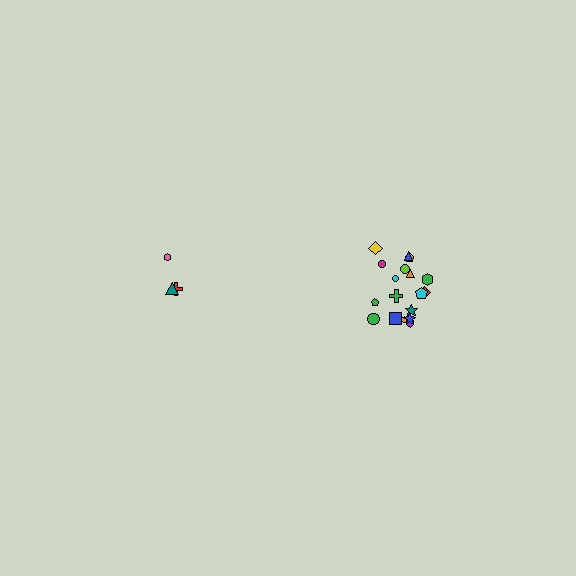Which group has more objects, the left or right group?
The right group.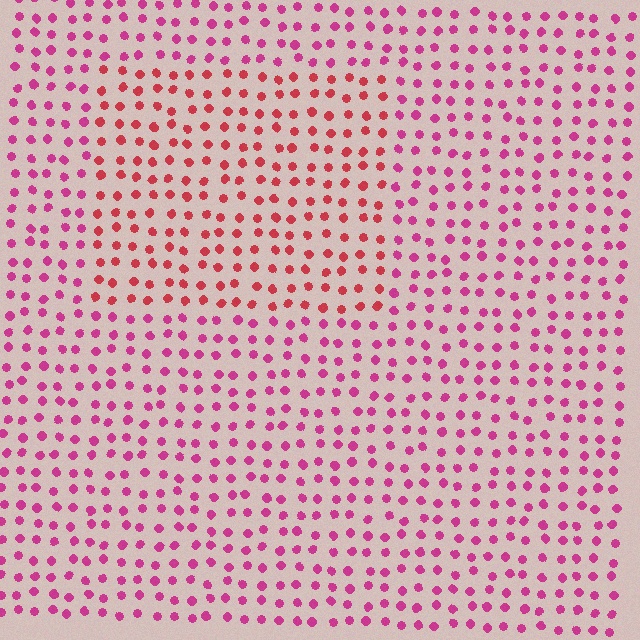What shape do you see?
I see a rectangle.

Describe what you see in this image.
The image is filled with small magenta elements in a uniform arrangement. A rectangle-shaped region is visible where the elements are tinted to a slightly different hue, forming a subtle color boundary.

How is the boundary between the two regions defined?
The boundary is defined purely by a slight shift in hue (about 29 degrees). Spacing, size, and orientation are identical on both sides.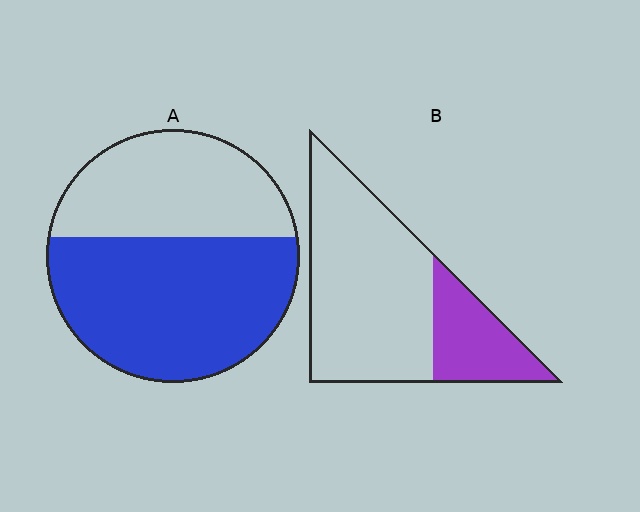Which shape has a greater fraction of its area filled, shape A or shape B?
Shape A.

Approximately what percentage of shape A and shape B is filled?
A is approximately 60% and B is approximately 25%.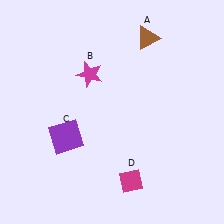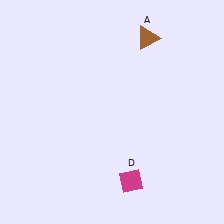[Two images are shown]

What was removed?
The purple square (C), the magenta star (B) were removed in Image 2.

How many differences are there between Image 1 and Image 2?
There are 2 differences between the two images.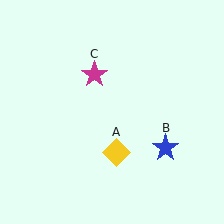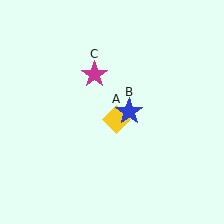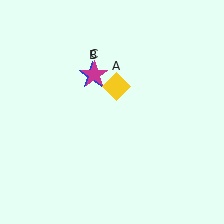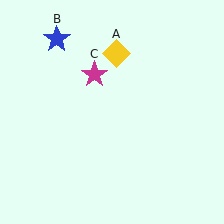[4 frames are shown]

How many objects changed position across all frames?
2 objects changed position: yellow diamond (object A), blue star (object B).